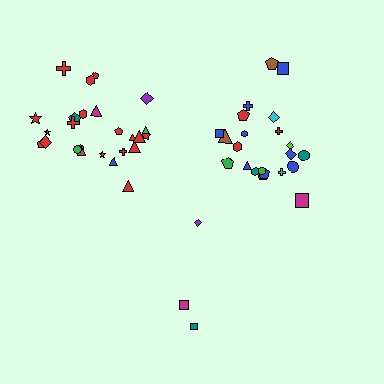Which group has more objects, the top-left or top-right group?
The top-left group.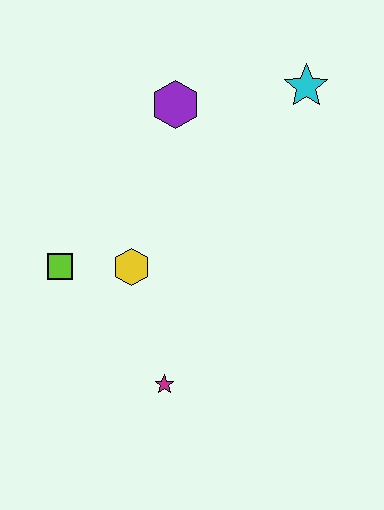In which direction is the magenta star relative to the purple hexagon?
The magenta star is below the purple hexagon.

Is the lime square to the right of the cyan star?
No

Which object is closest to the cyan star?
The purple hexagon is closest to the cyan star.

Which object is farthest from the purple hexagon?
The magenta star is farthest from the purple hexagon.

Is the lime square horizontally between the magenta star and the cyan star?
No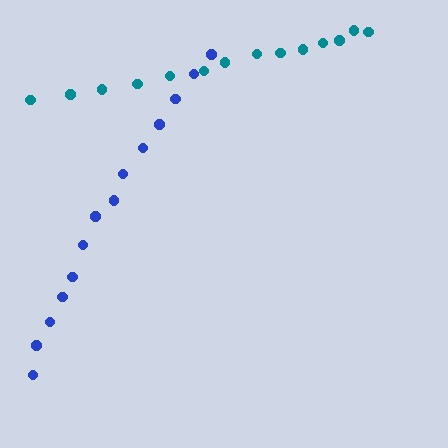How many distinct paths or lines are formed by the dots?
There are 2 distinct paths.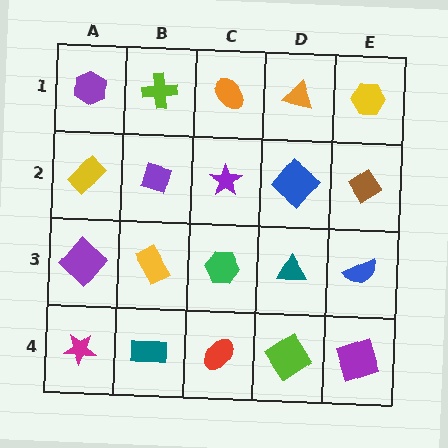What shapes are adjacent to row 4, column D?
A teal triangle (row 3, column D), a red ellipse (row 4, column C), a purple square (row 4, column E).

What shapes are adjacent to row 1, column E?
A brown diamond (row 2, column E), an orange triangle (row 1, column D).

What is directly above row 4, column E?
A blue semicircle.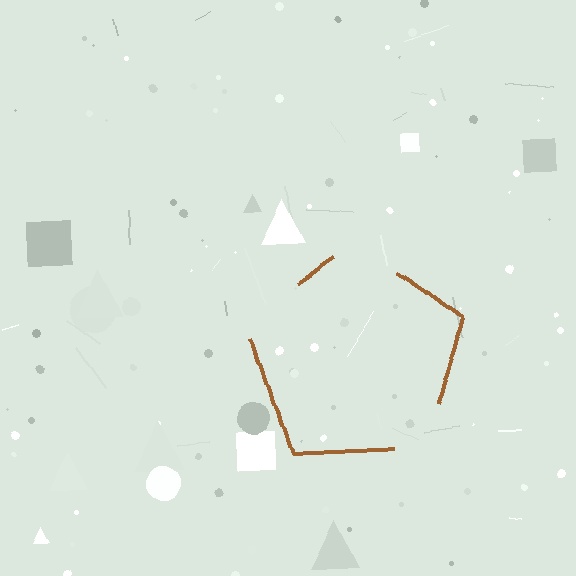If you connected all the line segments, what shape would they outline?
They would outline a pentagon.